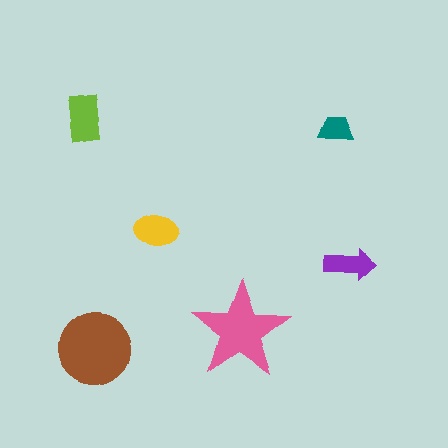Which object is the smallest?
The teal trapezoid.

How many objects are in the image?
There are 6 objects in the image.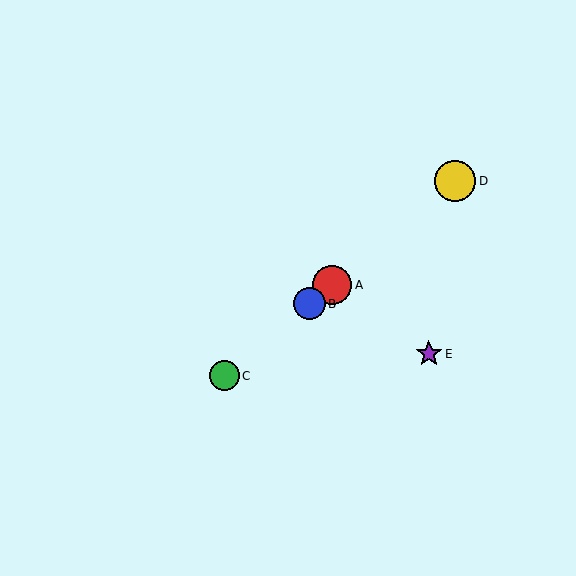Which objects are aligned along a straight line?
Objects A, B, C, D are aligned along a straight line.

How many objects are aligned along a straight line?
4 objects (A, B, C, D) are aligned along a straight line.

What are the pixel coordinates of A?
Object A is at (332, 285).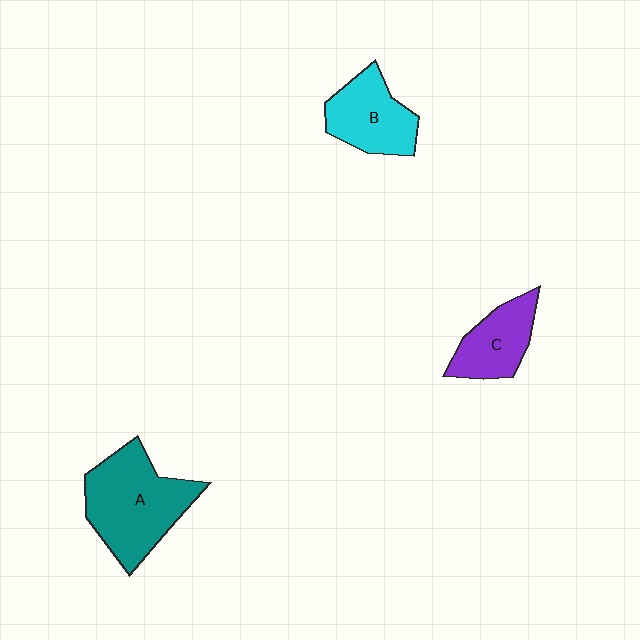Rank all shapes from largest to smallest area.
From largest to smallest: A (teal), B (cyan), C (purple).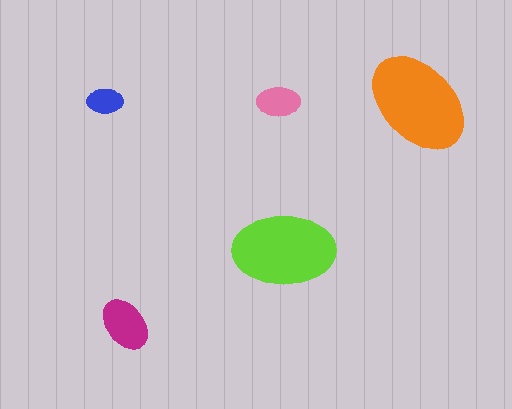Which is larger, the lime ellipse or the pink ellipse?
The lime one.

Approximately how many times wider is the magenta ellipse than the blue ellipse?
About 1.5 times wider.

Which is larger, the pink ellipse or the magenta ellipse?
The magenta one.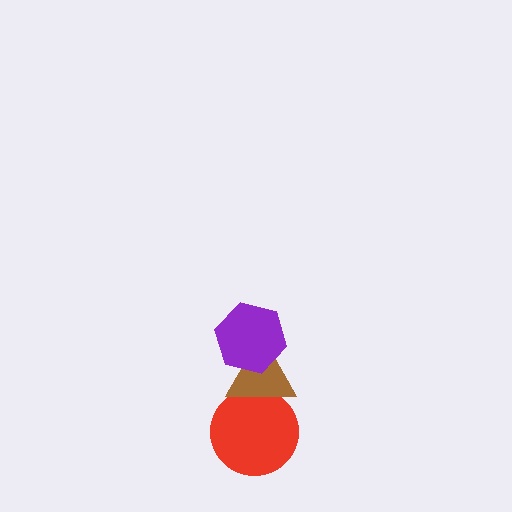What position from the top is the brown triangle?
The brown triangle is 2nd from the top.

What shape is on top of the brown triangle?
The purple hexagon is on top of the brown triangle.